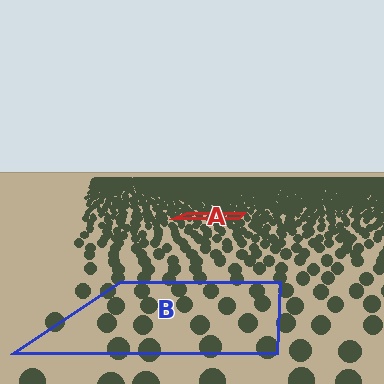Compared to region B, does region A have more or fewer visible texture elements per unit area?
Region A has more texture elements per unit area — they are packed more densely because it is farther away.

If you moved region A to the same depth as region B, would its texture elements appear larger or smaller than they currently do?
They would appear larger. At a closer depth, the same texture elements are projected at a bigger on-screen size.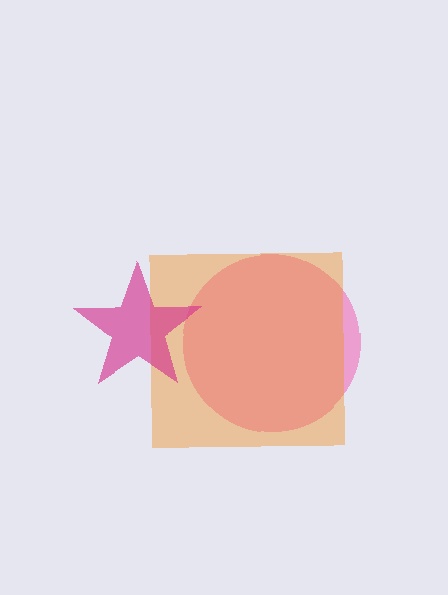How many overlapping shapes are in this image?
There are 3 overlapping shapes in the image.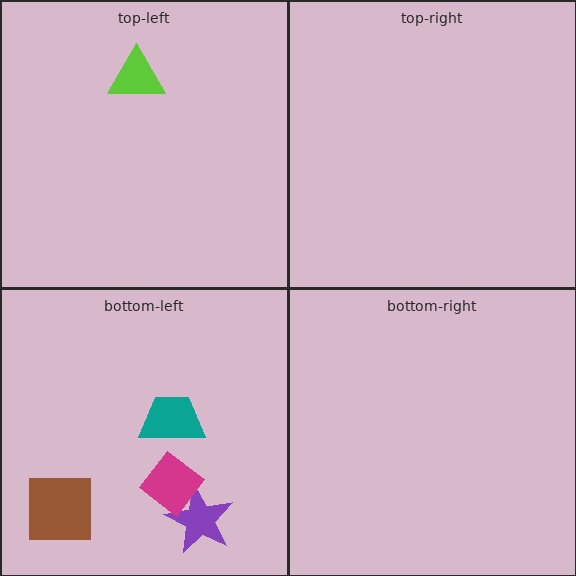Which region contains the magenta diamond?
The bottom-left region.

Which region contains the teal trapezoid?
The bottom-left region.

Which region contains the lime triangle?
The top-left region.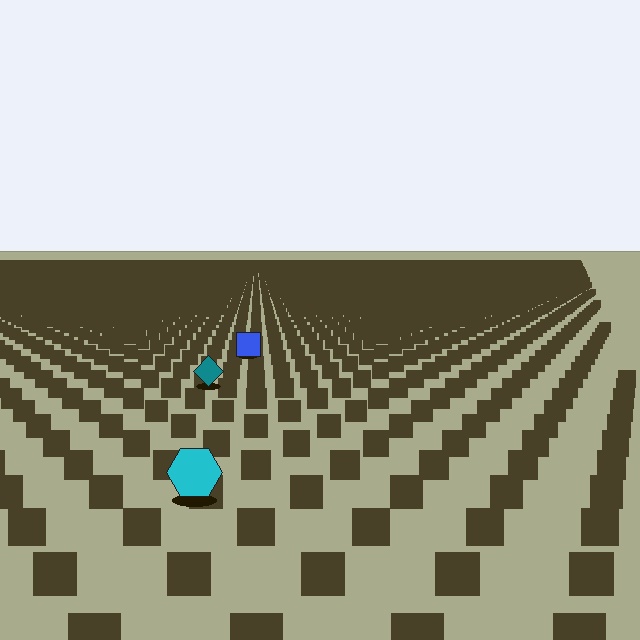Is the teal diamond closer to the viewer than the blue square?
Yes. The teal diamond is closer — you can tell from the texture gradient: the ground texture is coarser near it.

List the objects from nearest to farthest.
From nearest to farthest: the cyan hexagon, the teal diamond, the blue square.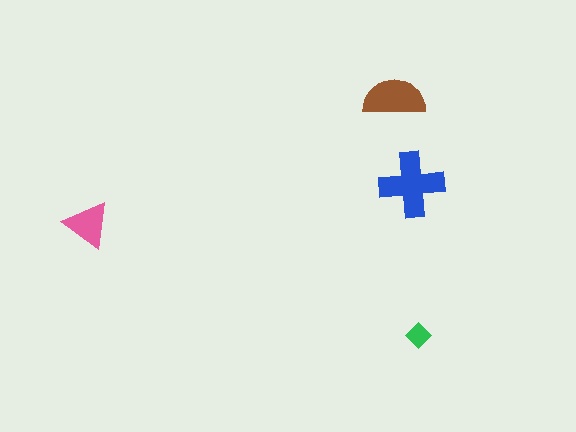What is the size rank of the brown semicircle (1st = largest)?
2nd.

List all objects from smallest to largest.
The green diamond, the pink triangle, the brown semicircle, the blue cross.